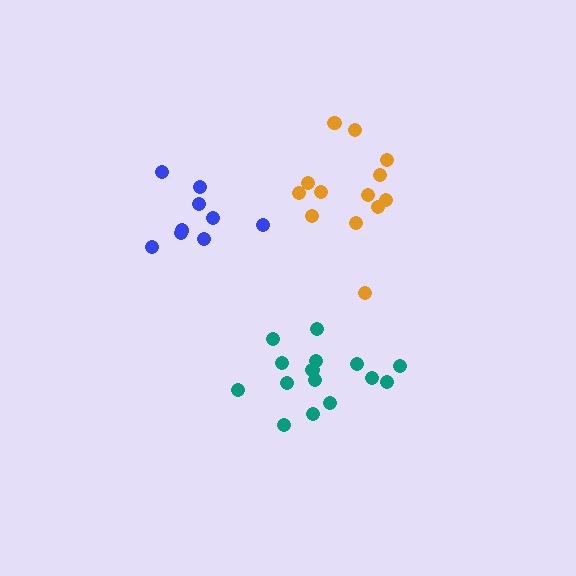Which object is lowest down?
The teal cluster is bottommost.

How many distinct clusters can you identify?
There are 3 distinct clusters.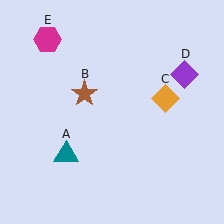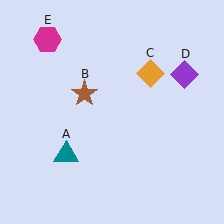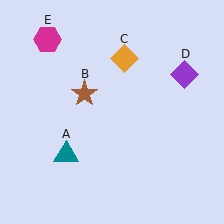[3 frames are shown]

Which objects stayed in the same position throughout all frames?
Teal triangle (object A) and brown star (object B) and purple diamond (object D) and magenta hexagon (object E) remained stationary.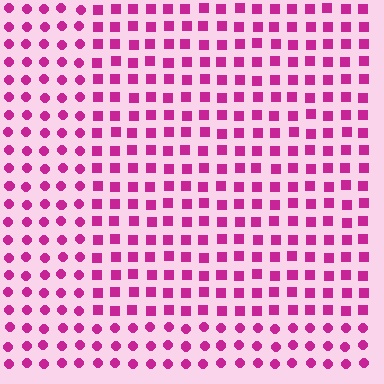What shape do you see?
I see a rectangle.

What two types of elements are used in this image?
The image uses squares inside the rectangle region and circles outside it.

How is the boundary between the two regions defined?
The boundary is defined by a change in element shape: squares inside vs. circles outside. All elements share the same color and spacing.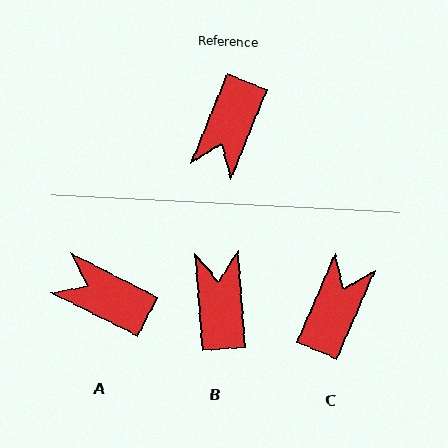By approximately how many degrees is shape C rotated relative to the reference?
Approximately 178 degrees counter-clockwise.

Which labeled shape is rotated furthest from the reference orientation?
C, about 178 degrees away.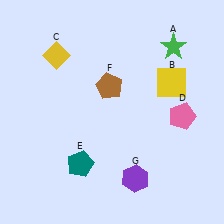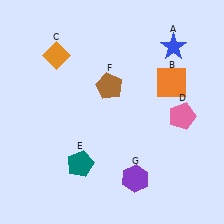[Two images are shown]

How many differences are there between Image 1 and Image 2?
There are 3 differences between the two images.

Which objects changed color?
A changed from green to blue. B changed from yellow to orange. C changed from yellow to orange.